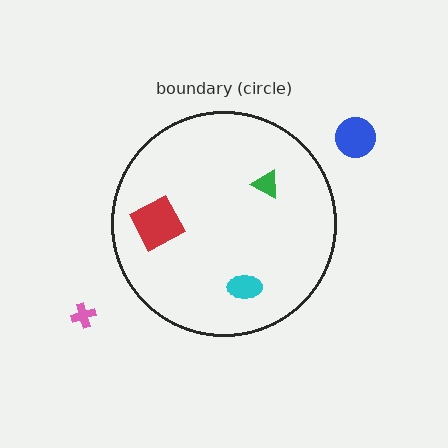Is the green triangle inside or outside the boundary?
Inside.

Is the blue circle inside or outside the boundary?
Outside.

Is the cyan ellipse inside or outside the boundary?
Inside.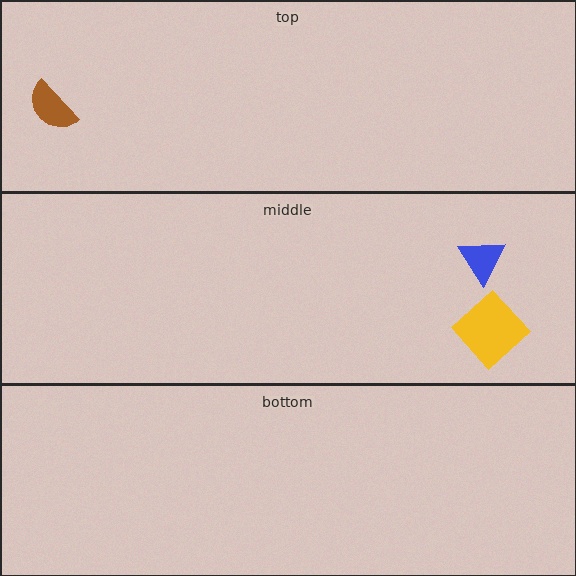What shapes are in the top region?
The brown semicircle.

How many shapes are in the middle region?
2.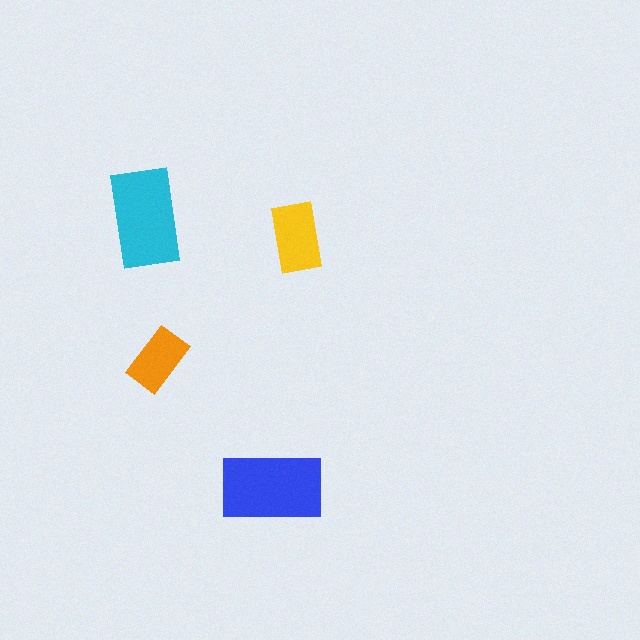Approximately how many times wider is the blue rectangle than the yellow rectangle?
About 1.5 times wider.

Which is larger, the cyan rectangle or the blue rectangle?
The blue one.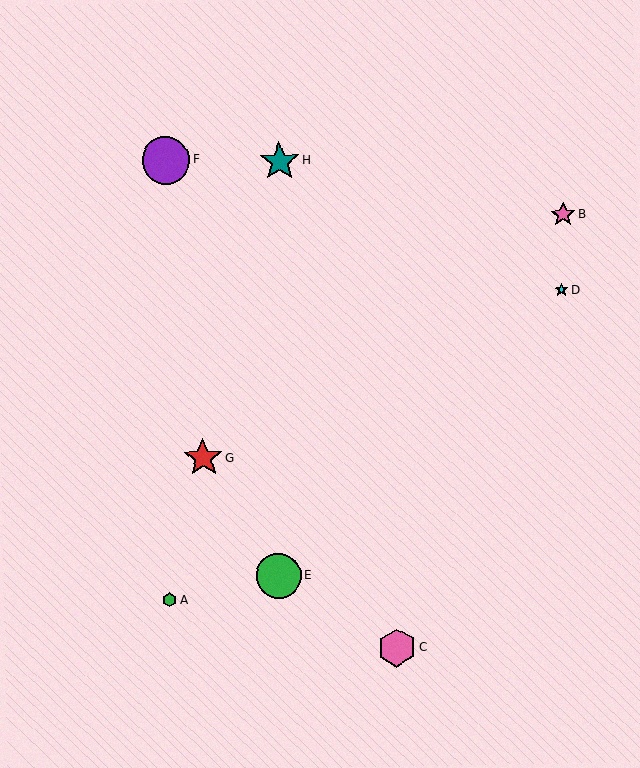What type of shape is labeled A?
Shape A is a green hexagon.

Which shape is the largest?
The purple circle (labeled F) is the largest.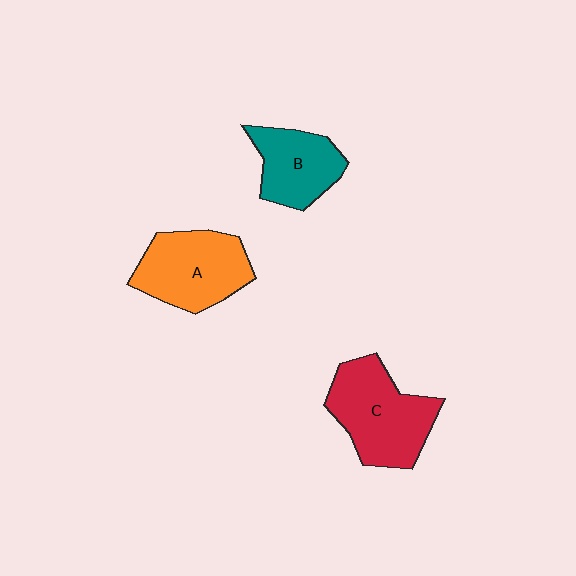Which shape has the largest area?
Shape C (red).